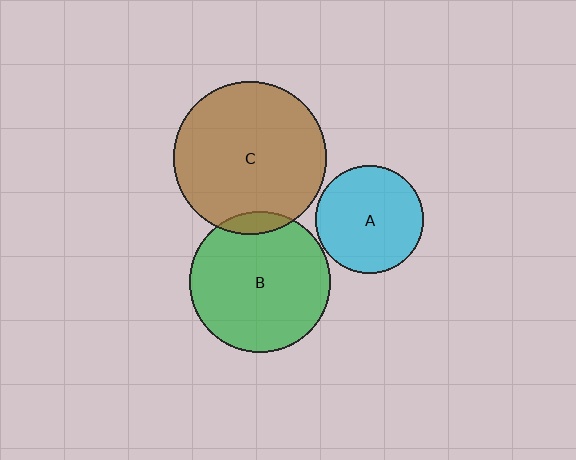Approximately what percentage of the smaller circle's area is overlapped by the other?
Approximately 10%.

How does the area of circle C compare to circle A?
Approximately 2.0 times.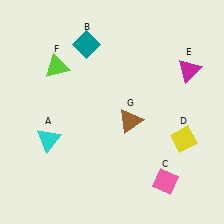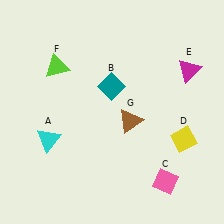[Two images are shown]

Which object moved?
The teal diamond (B) moved down.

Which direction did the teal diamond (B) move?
The teal diamond (B) moved down.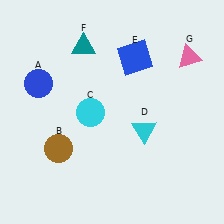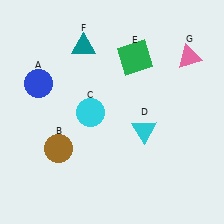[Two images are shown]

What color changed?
The square (E) changed from blue in Image 1 to green in Image 2.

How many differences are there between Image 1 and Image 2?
There is 1 difference between the two images.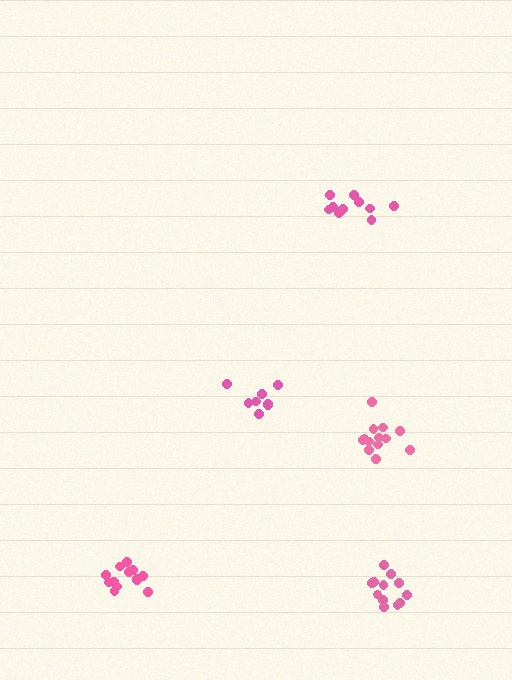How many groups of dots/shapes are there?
There are 5 groups.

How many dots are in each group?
Group 1: 8 dots, Group 2: 10 dots, Group 3: 12 dots, Group 4: 13 dots, Group 5: 13 dots (56 total).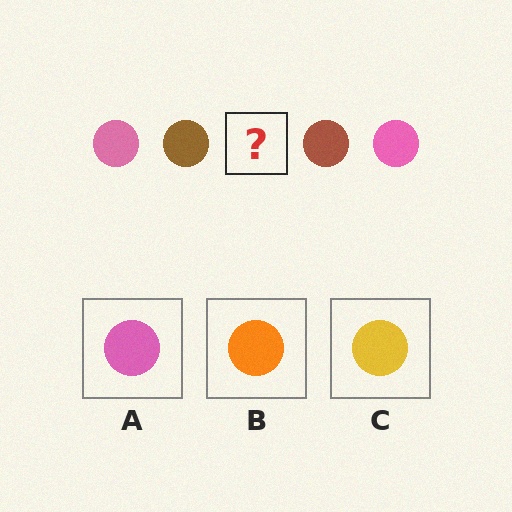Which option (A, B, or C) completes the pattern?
A.